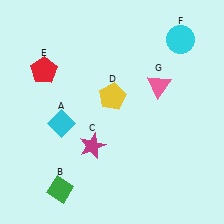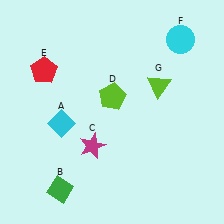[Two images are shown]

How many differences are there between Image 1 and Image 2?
There are 2 differences between the two images.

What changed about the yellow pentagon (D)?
In Image 1, D is yellow. In Image 2, it changed to lime.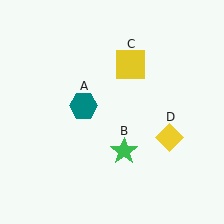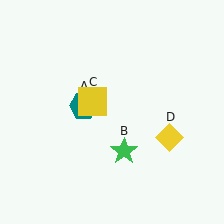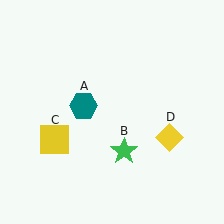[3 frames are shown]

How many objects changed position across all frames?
1 object changed position: yellow square (object C).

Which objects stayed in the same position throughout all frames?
Teal hexagon (object A) and green star (object B) and yellow diamond (object D) remained stationary.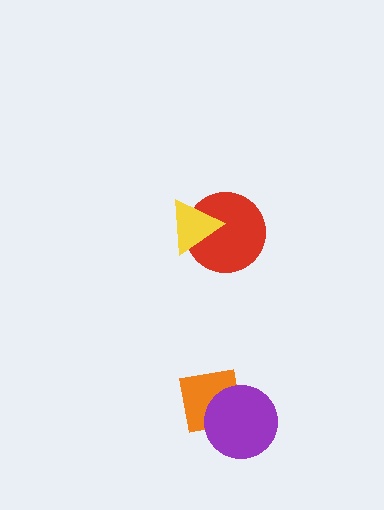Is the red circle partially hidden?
Yes, it is partially covered by another shape.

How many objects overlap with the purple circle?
1 object overlaps with the purple circle.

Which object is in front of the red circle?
The yellow triangle is in front of the red circle.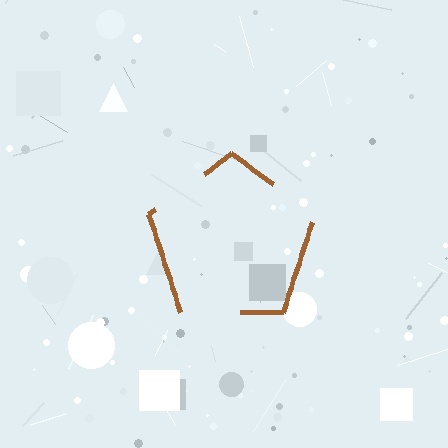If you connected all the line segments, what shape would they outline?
They would outline a pentagon.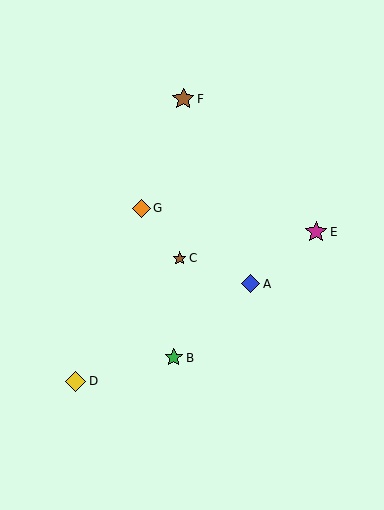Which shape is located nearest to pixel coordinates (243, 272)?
The blue diamond (labeled A) at (251, 284) is nearest to that location.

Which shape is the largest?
The brown star (labeled F) is the largest.